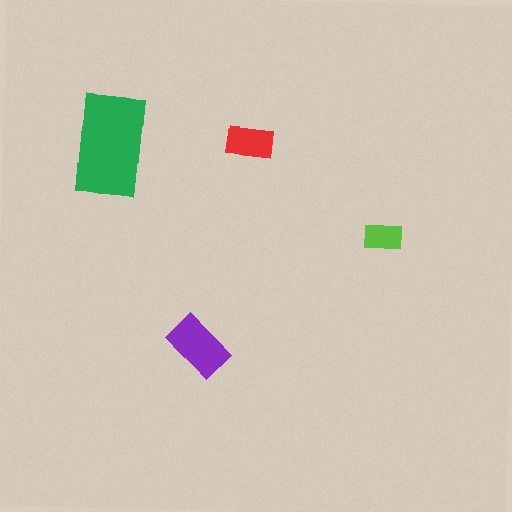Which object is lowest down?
The purple rectangle is bottommost.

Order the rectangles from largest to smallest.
the green one, the purple one, the red one, the lime one.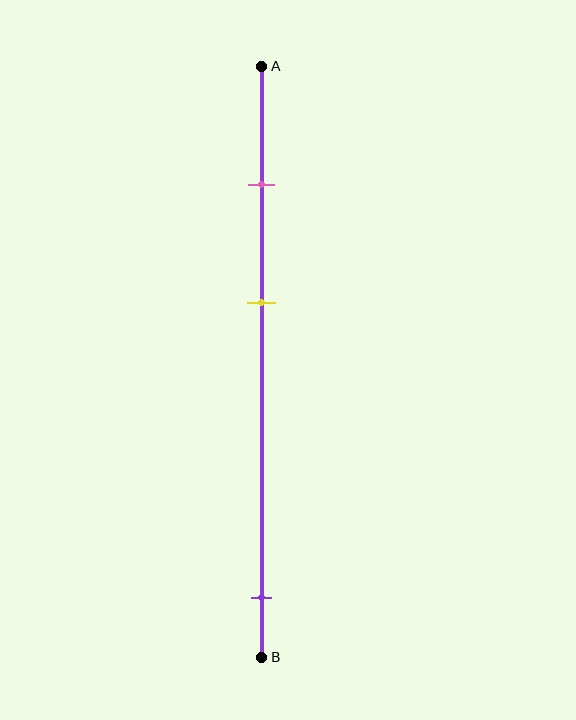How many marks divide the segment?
There are 3 marks dividing the segment.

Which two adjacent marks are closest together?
The pink and yellow marks are the closest adjacent pair.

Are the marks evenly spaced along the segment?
No, the marks are not evenly spaced.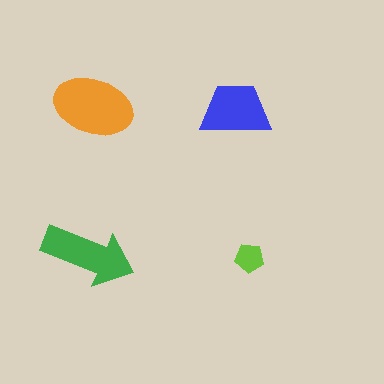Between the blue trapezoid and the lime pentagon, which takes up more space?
The blue trapezoid.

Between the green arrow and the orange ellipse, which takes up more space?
The orange ellipse.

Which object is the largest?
The orange ellipse.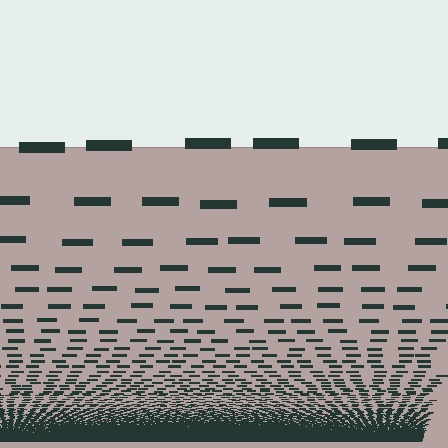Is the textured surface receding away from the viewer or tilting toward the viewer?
The surface appears to tilt toward the viewer. Texture elements get larger and sparser toward the top.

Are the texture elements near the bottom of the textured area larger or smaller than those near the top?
Smaller. The gradient is inverted — elements near the bottom are smaller and denser.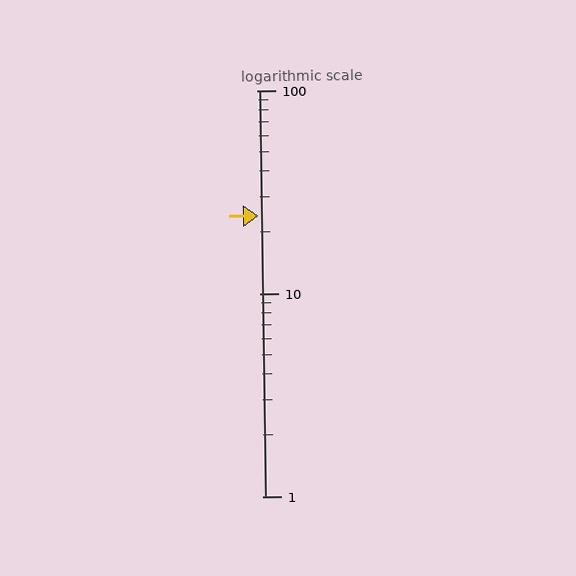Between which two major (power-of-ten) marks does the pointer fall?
The pointer is between 10 and 100.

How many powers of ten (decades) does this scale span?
The scale spans 2 decades, from 1 to 100.